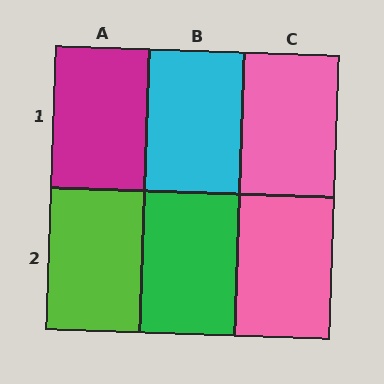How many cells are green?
1 cell is green.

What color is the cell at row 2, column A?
Lime.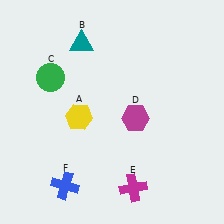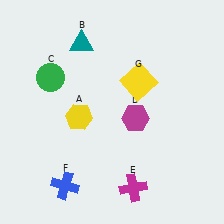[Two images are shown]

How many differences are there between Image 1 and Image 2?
There is 1 difference between the two images.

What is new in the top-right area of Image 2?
A yellow square (G) was added in the top-right area of Image 2.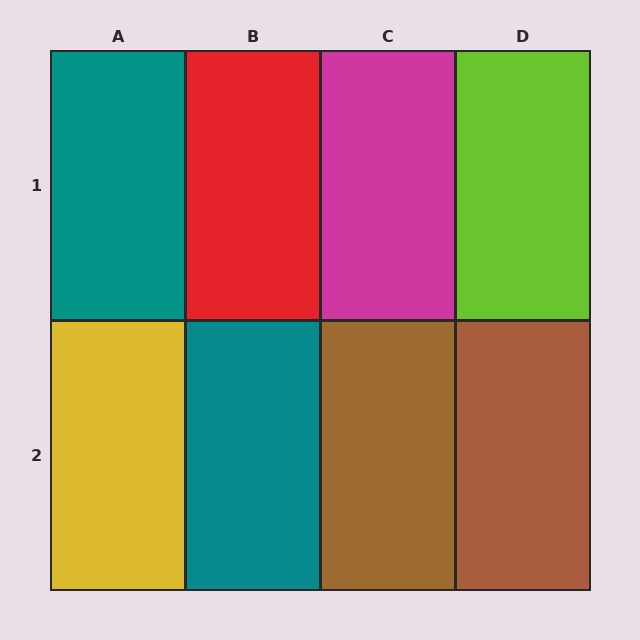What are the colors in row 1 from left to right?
Teal, red, magenta, lime.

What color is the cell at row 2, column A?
Yellow.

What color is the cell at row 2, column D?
Brown.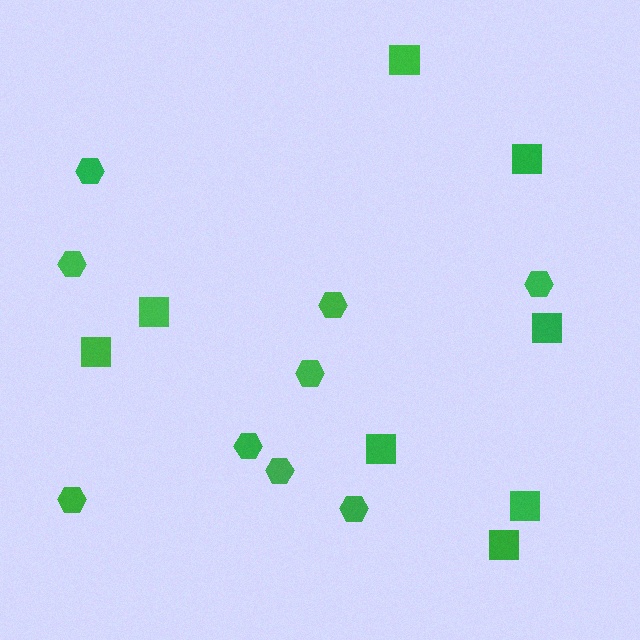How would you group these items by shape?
There are 2 groups: one group of squares (8) and one group of hexagons (9).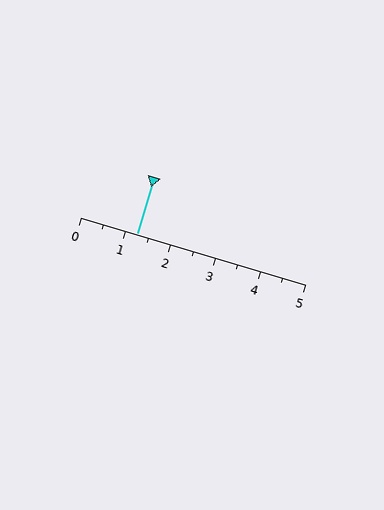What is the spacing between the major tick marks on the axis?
The major ticks are spaced 1 apart.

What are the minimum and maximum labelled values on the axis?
The axis runs from 0 to 5.